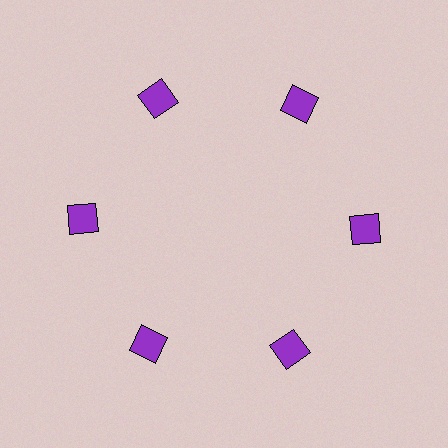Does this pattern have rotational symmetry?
Yes, this pattern has 6-fold rotational symmetry. It looks the same after rotating 60 degrees around the center.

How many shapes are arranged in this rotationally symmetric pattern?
There are 6 shapes, arranged in 6 groups of 1.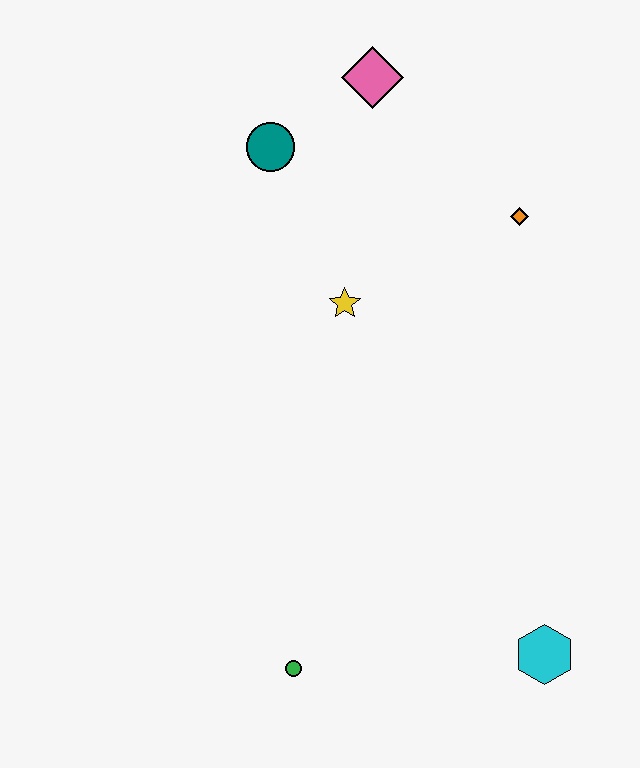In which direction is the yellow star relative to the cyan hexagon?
The yellow star is above the cyan hexagon.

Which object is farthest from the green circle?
The pink diamond is farthest from the green circle.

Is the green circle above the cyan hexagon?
No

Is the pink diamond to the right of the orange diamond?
No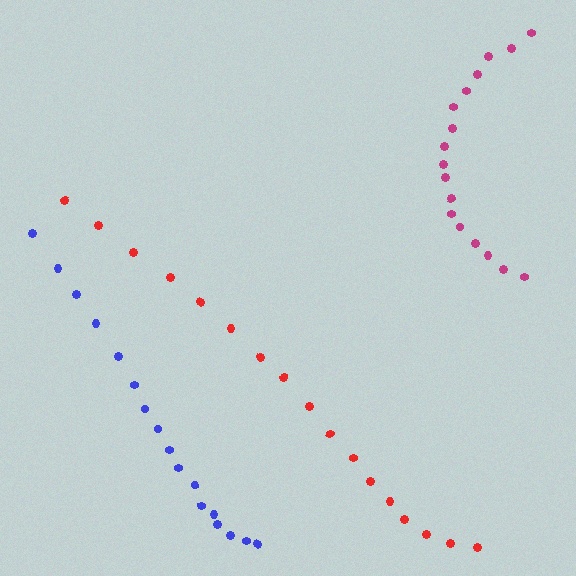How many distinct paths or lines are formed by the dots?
There are 3 distinct paths.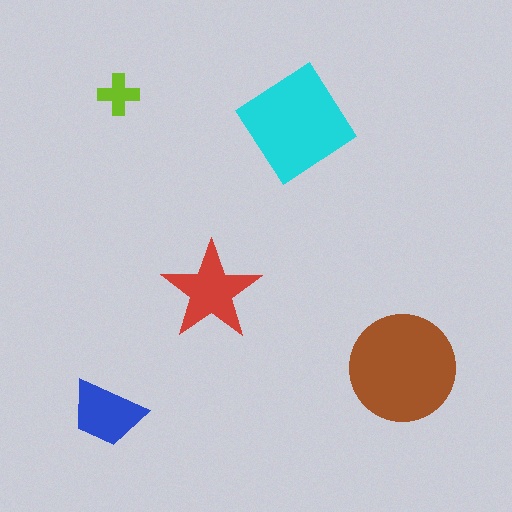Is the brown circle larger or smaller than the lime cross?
Larger.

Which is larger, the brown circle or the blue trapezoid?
The brown circle.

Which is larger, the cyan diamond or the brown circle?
The brown circle.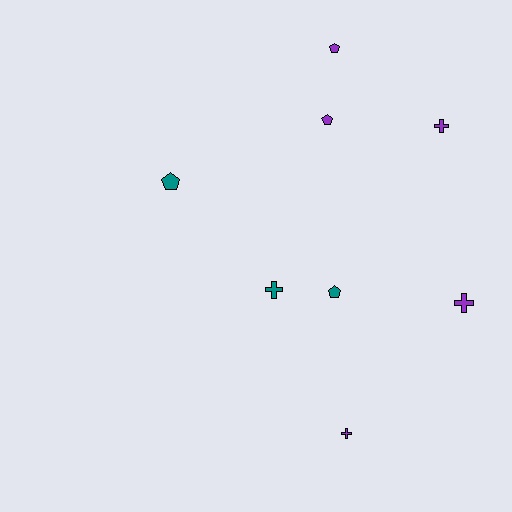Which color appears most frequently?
Purple, with 5 objects.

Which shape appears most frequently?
Cross, with 4 objects.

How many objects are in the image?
There are 8 objects.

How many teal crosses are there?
There is 1 teal cross.